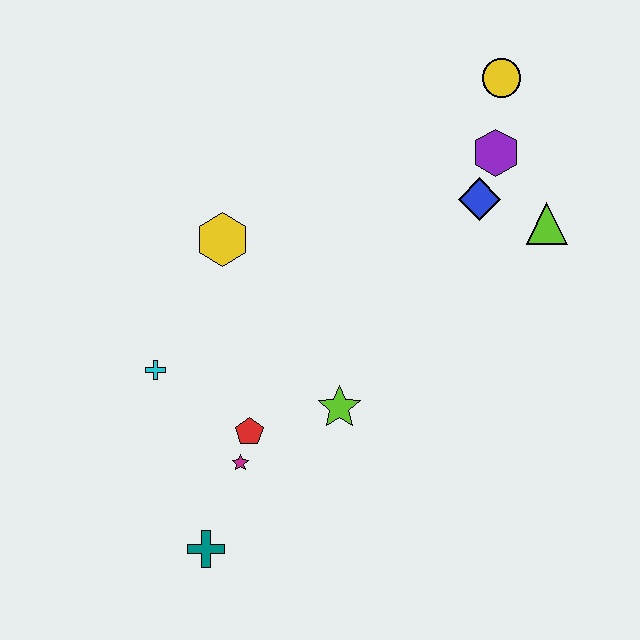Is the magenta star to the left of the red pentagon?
Yes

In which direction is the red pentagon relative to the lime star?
The red pentagon is to the left of the lime star.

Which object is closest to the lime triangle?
The blue diamond is closest to the lime triangle.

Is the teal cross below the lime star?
Yes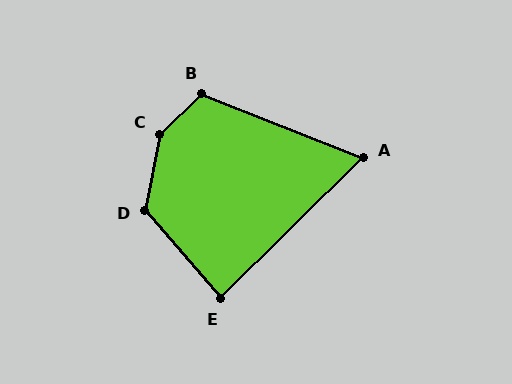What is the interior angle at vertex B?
Approximately 114 degrees (obtuse).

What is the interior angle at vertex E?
Approximately 86 degrees (approximately right).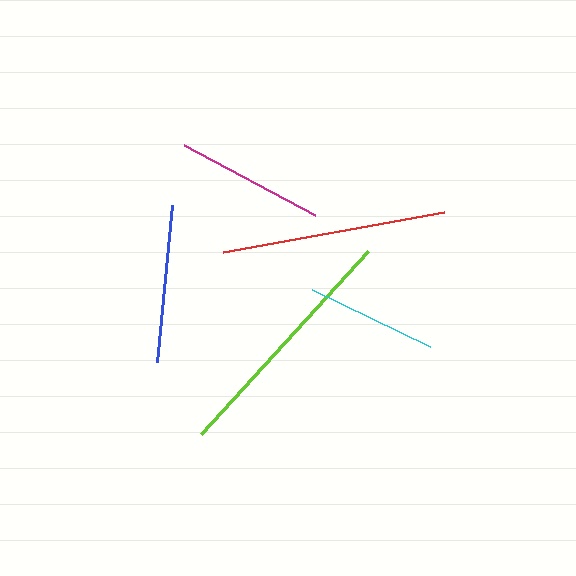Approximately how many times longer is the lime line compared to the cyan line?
The lime line is approximately 1.9 times the length of the cyan line.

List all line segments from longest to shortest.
From longest to shortest: lime, red, blue, magenta, cyan.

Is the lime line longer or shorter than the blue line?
The lime line is longer than the blue line.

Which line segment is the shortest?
The cyan line is the shortest at approximately 131 pixels.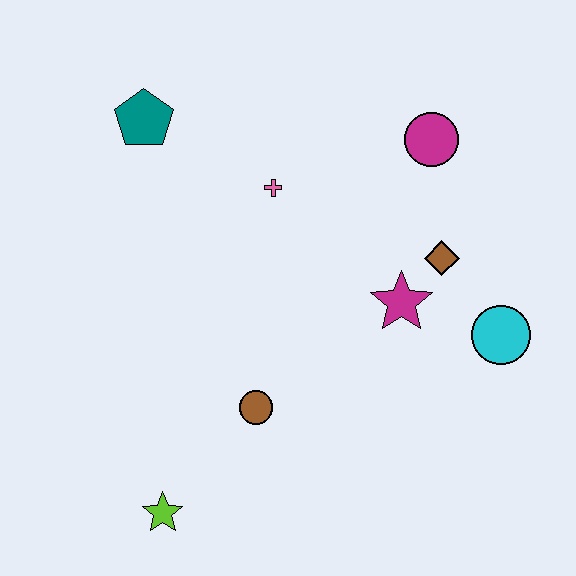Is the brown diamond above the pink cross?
No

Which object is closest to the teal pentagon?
The pink cross is closest to the teal pentagon.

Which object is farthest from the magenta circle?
The lime star is farthest from the magenta circle.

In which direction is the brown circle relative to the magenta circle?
The brown circle is below the magenta circle.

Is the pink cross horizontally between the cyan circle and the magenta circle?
No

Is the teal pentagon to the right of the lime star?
No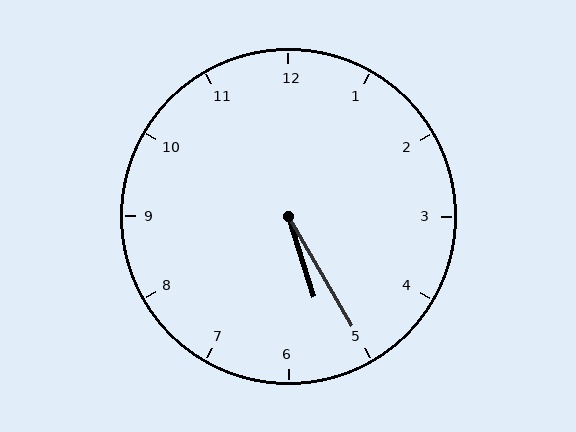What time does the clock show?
5:25.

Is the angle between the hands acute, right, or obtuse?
It is acute.